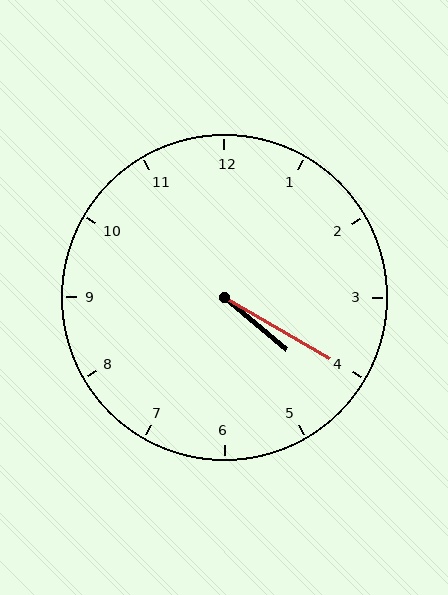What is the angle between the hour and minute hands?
Approximately 10 degrees.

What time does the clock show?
4:20.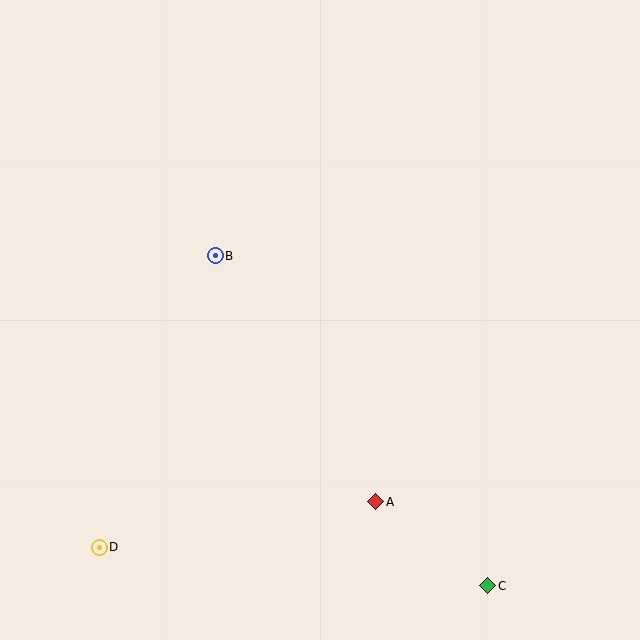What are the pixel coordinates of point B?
Point B is at (215, 256).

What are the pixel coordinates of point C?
Point C is at (488, 586).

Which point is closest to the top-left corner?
Point B is closest to the top-left corner.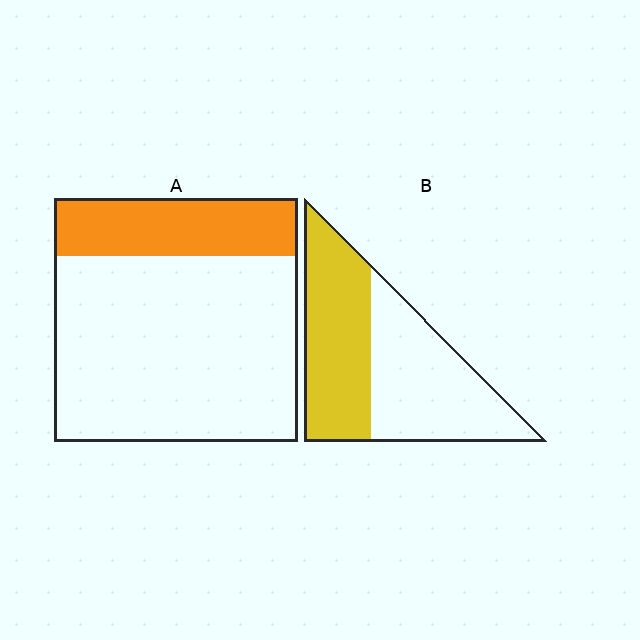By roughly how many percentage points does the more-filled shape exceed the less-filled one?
By roughly 25 percentage points (B over A).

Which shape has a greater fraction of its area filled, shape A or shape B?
Shape B.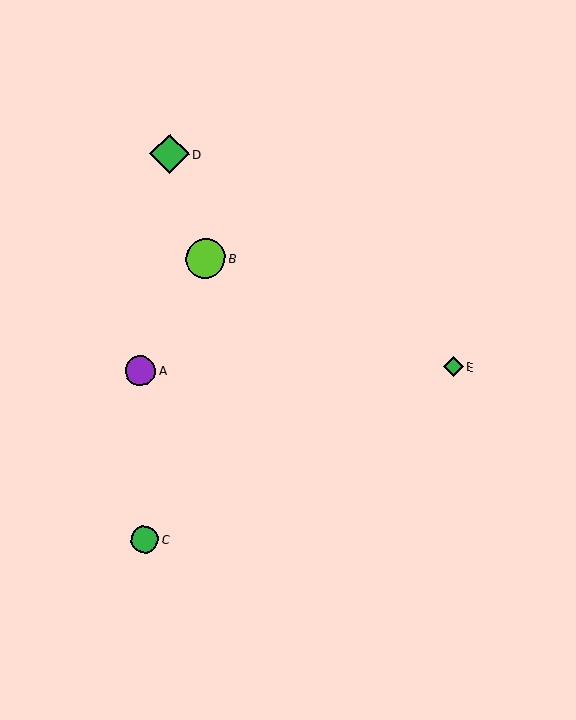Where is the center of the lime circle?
The center of the lime circle is at (205, 258).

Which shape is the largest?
The lime circle (labeled B) is the largest.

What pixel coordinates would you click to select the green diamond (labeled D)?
Click at (170, 154) to select the green diamond D.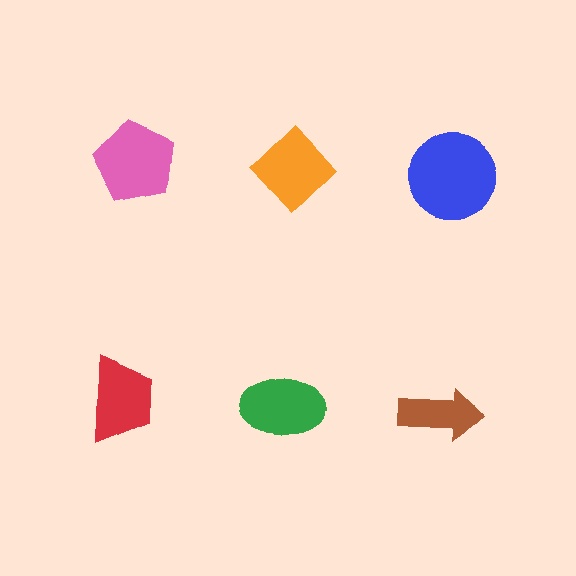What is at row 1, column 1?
A pink pentagon.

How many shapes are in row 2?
3 shapes.